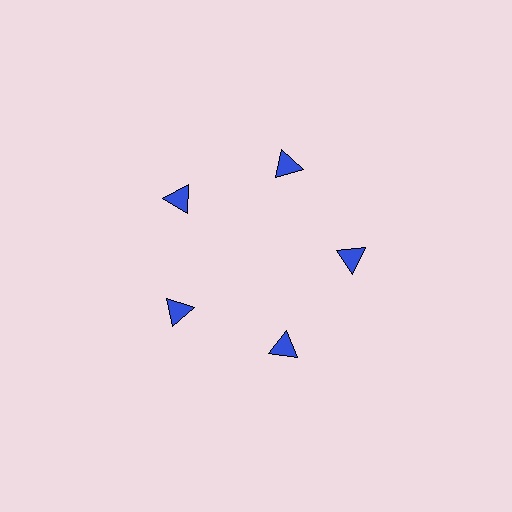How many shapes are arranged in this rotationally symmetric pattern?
There are 5 shapes, arranged in 5 groups of 1.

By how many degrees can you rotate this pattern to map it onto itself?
The pattern maps onto itself every 72 degrees of rotation.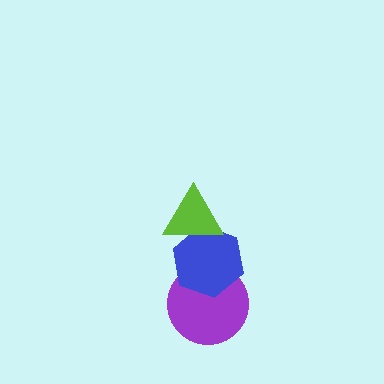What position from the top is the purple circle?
The purple circle is 3rd from the top.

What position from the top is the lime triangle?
The lime triangle is 1st from the top.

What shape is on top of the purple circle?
The blue hexagon is on top of the purple circle.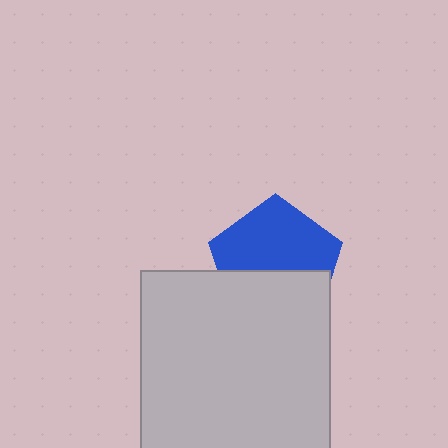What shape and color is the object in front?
The object in front is a light gray rectangle.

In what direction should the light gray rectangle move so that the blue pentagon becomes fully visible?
The light gray rectangle should move down. That is the shortest direction to clear the overlap and leave the blue pentagon fully visible.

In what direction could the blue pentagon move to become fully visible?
The blue pentagon could move up. That would shift it out from behind the light gray rectangle entirely.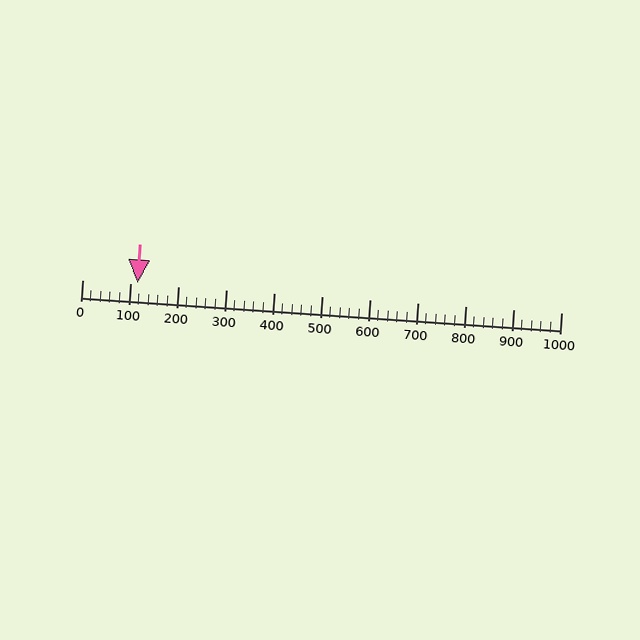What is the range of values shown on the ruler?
The ruler shows values from 0 to 1000.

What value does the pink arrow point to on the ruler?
The pink arrow points to approximately 115.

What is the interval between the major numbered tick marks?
The major tick marks are spaced 100 units apart.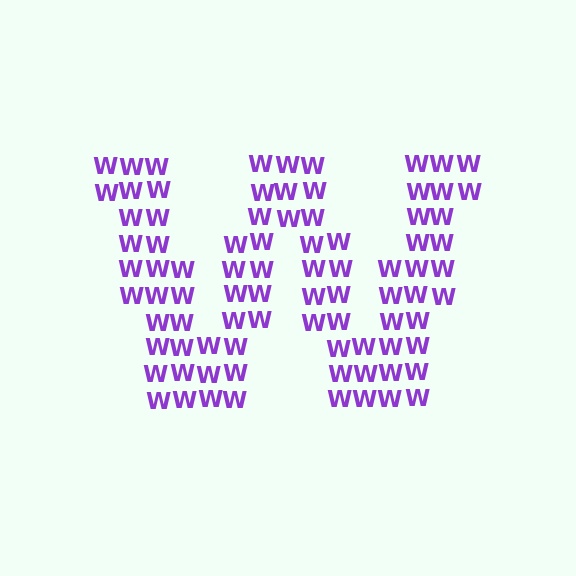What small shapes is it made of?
It is made of small letter W's.